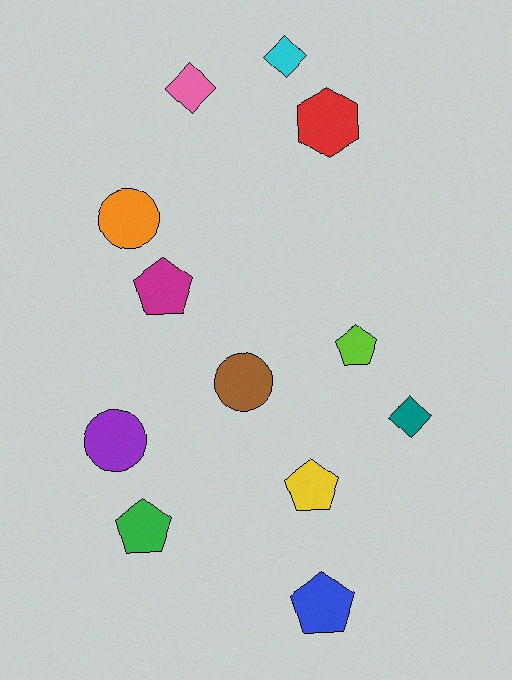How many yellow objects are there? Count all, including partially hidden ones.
There is 1 yellow object.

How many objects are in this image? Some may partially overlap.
There are 12 objects.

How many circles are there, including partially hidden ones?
There are 3 circles.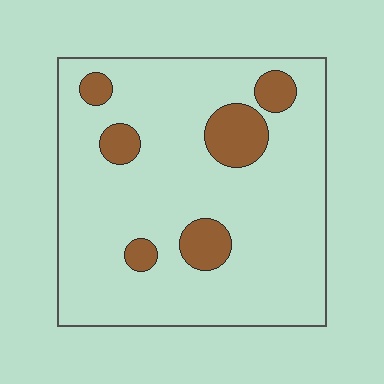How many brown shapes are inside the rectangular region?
6.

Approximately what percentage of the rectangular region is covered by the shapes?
Approximately 15%.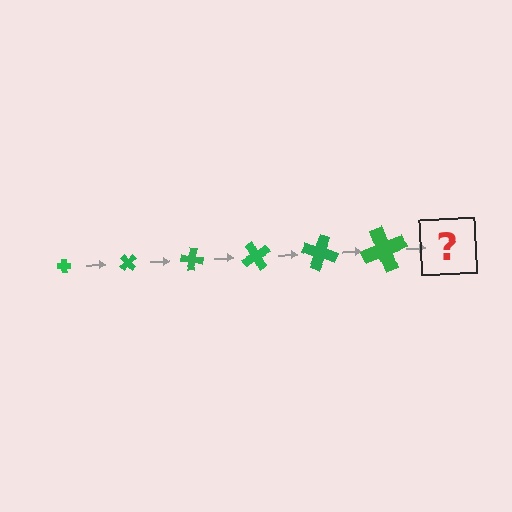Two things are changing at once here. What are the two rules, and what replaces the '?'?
The two rules are that the cross grows larger each step and it rotates 50 degrees each step. The '?' should be a cross, larger than the previous one and rotated 300 degrees from the start.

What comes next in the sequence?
The next element should be a cross, larger than the previous one and rotated 300 degrees from the start.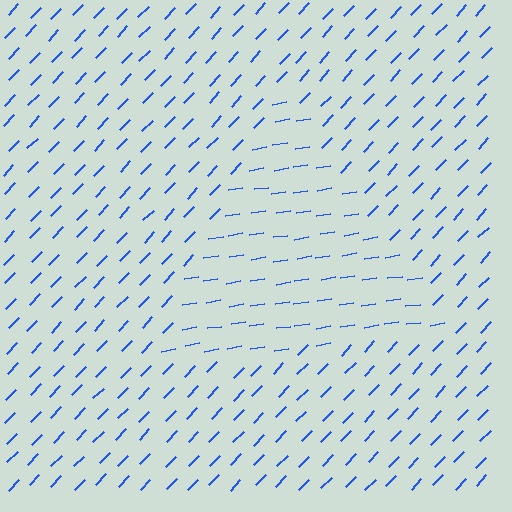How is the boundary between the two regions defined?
The boundary is defined purely by a change in line orientation (approximately 37 degrees difference). All lines are the same color and thickness.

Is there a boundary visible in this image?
Yes, there is a texture boundary formed by a change in line orientation.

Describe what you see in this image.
The image is filled with small blue line segments. A triangle region in the image has lines oriented differently from the surrounding lines, creating a visible texture boundary.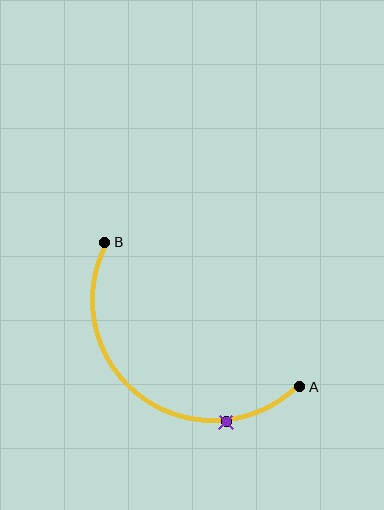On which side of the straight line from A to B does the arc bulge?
The arc bulges below and to the left of the straight line connecting A and B.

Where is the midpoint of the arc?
The arc midpoint is the point on the curve farthest from the straight line joining A and B. It sits below and to the left of that line.